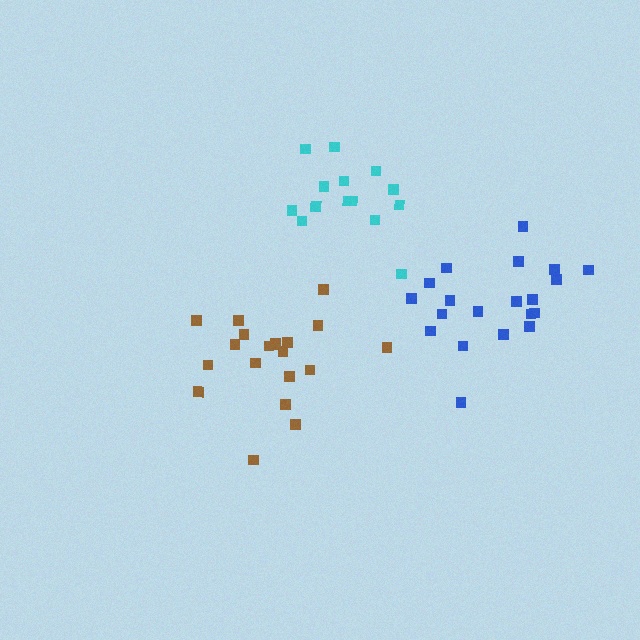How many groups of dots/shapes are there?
There are 3 groups.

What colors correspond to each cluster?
The clusters are colored: brown, blue, cyan.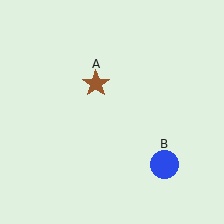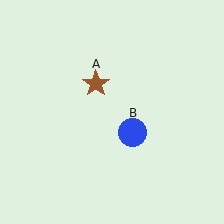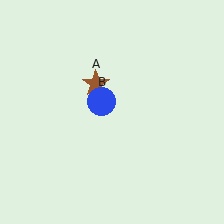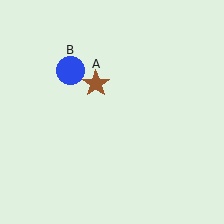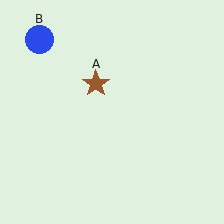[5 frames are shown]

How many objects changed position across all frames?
1 object changed position: blue circle (object B).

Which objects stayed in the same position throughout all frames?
Brown star (object A) remained stationary.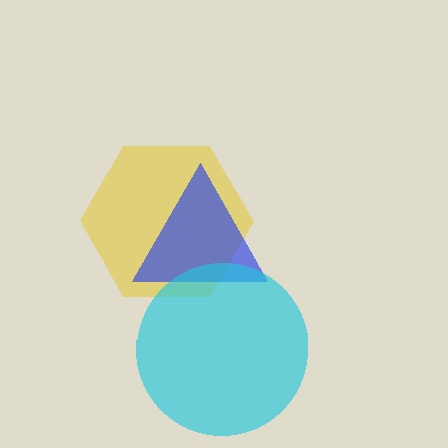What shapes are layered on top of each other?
The layered shapes are: a yellow hexagon, a blue triangle, a cyan circle.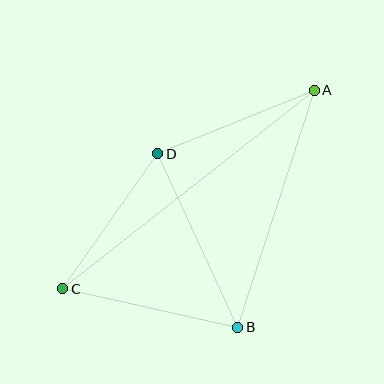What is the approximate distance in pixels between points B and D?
The distance between B and D is approximately 191 pixels.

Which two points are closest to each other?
Points C and D are closest to each other.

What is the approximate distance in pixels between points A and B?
The distance between A and B is approximately 249 pixels.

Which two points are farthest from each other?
Points A and C are farthest from each other.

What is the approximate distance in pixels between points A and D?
The distance between A and D is approximately 169 pixels.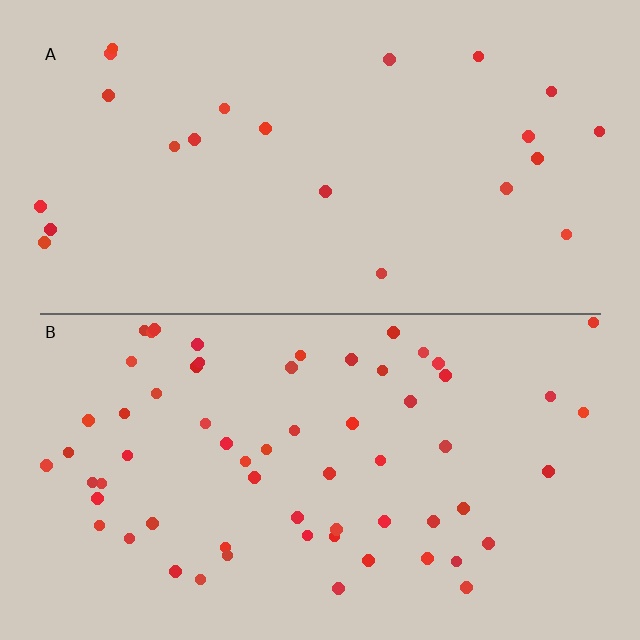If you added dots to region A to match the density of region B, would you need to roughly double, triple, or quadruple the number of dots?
Approximately triple.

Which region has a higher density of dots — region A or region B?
B (the bottom).